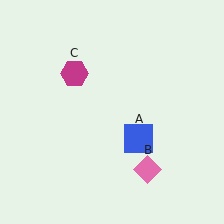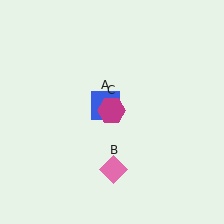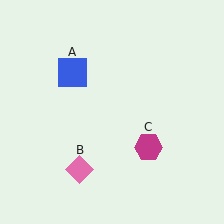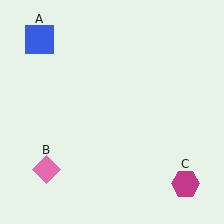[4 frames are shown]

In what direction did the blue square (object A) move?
The blue square (object A) moved up and to the left.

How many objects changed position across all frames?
3 objects changed position: blue square (object A), pink diamond (object B), magenta hexagon (object C).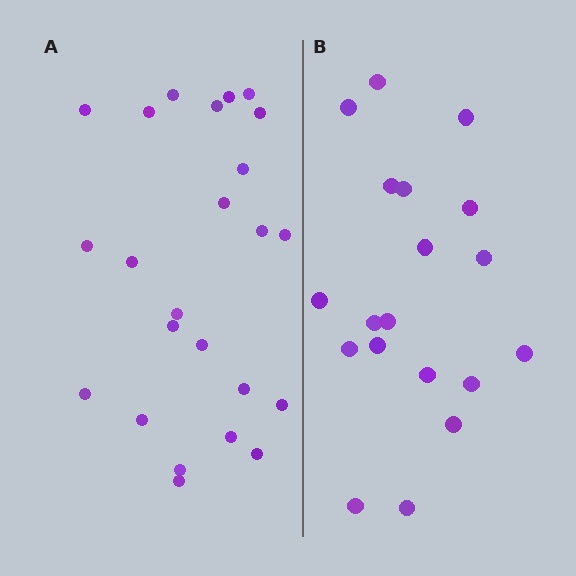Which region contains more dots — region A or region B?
Region A (the left region) has more dots.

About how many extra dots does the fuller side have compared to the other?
Region A has about 5 more dots than region B.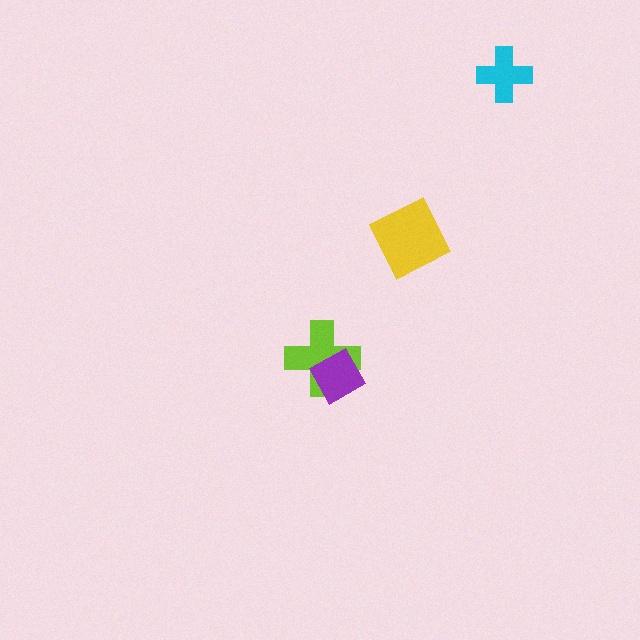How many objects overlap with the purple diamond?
1 object overlaps with the purple diamond.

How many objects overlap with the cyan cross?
0 objects overlap with the cyan cross.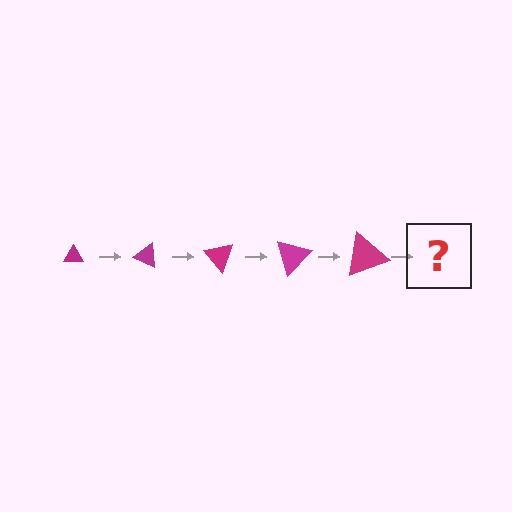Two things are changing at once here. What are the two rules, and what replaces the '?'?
The two rules are that the triangle grows larger each step and it rotates 25 degrees each step. The '?' should be a triangle, larger than the previous one and rotated 125 degrees from the start.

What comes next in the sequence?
The next element should be a triangle, larger than the previous one and rotated 125 degrees from the start.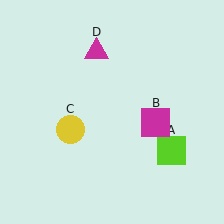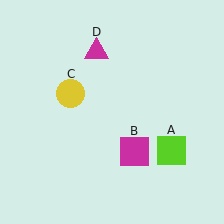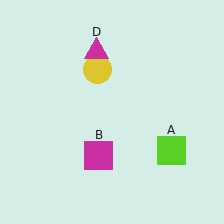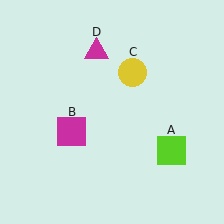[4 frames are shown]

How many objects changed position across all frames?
2 objects changed position: magenta square (object B), yellow circle (object C).